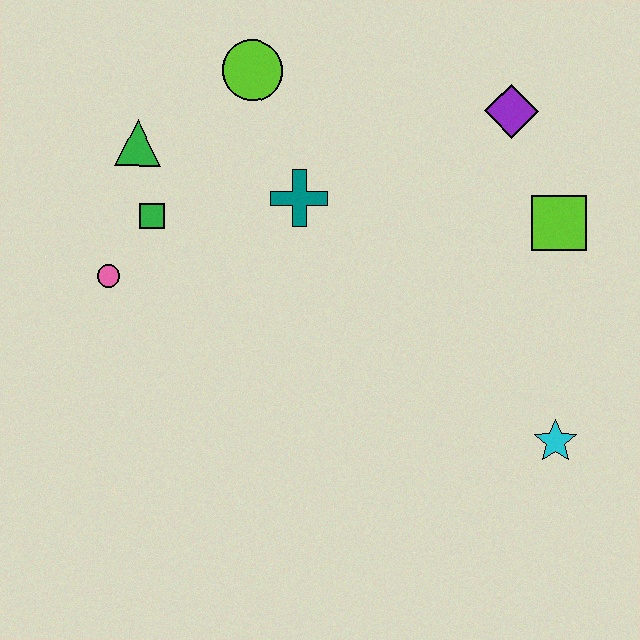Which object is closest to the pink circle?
The green square is closest to the pink circle.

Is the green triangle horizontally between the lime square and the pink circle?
Yes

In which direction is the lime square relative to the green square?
The lime square is to the right of the green square.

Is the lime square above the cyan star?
Yes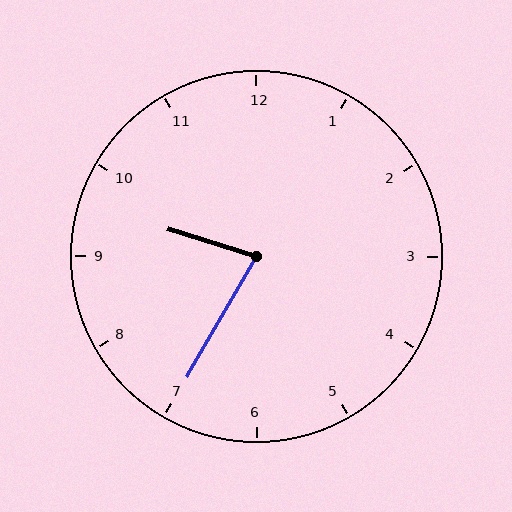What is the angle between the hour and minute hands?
Approximately 78 degrees.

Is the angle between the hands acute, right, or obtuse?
It is acute.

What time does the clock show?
9:35.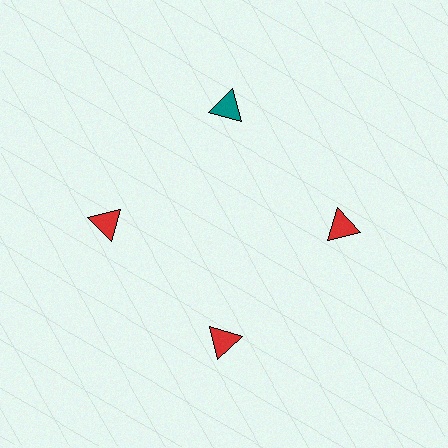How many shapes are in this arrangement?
There are 4 shapes arranged in a ring pattern.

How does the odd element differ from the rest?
It has a different color: teal instead of red.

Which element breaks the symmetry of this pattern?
The teal triangle at roughly the 12 o'clock position breaks the symmetry. All other shapes are red triangles.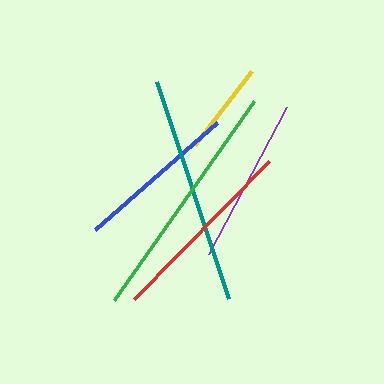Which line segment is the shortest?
The yellow line is the shortest at approximately 93 pixels.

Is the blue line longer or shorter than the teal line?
The teal line is longer than the blue line.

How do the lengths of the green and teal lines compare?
The green and teal lines are approximately the same length.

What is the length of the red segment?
The red segment is approximately 193 pixels long.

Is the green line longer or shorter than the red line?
The green line is longer than the red line.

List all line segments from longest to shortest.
From longest to shortest: green, teal, red, purple, blue, yellow.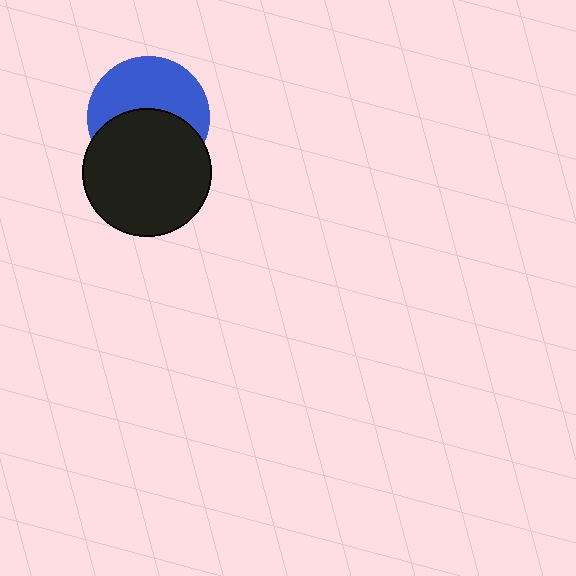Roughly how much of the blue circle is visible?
About half of it is visible (roughly 51%).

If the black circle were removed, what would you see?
You would see the complete blue circle.